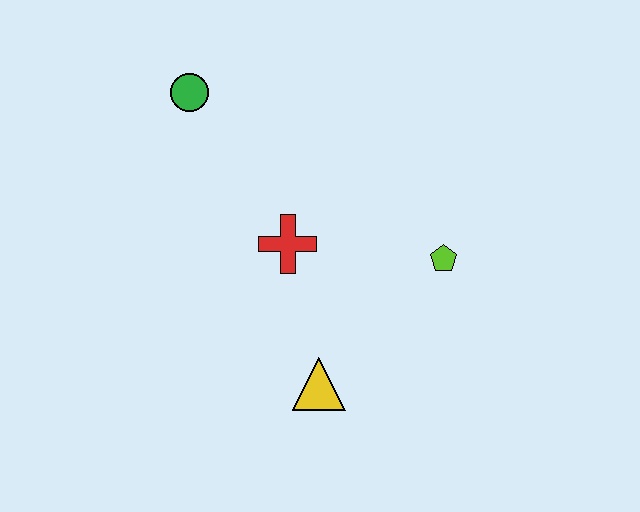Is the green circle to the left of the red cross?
Yes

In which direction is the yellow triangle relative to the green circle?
The yellow triangle is below the green circle.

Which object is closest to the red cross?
The yellow triangle is closest to the red cross.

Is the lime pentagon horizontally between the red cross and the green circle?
No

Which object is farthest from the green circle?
The yellow triangle is farthest from the green circle.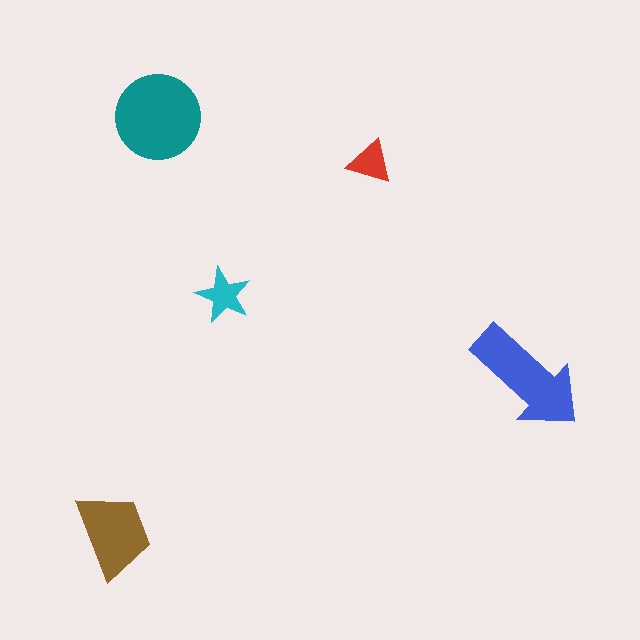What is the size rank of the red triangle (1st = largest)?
5th.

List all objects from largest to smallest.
The teal circle, the blue arrow, the brown trapezoid, the cyan star, the red triangle.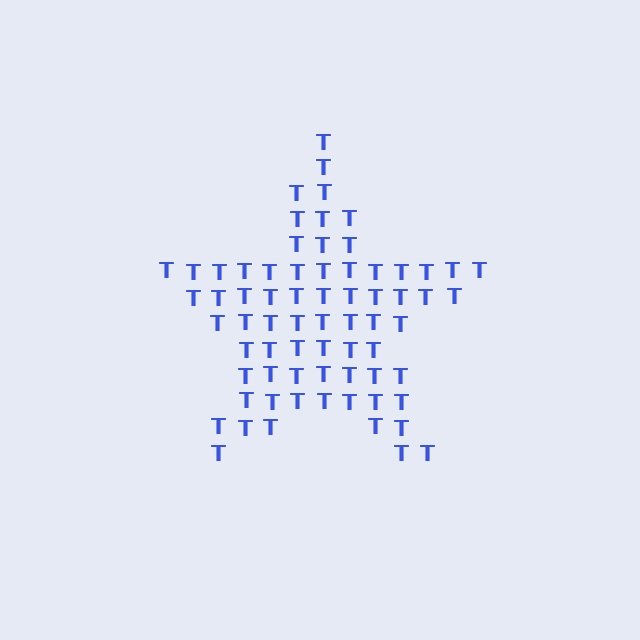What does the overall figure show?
The overall figure shows a star.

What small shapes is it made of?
It is made of small letter T's.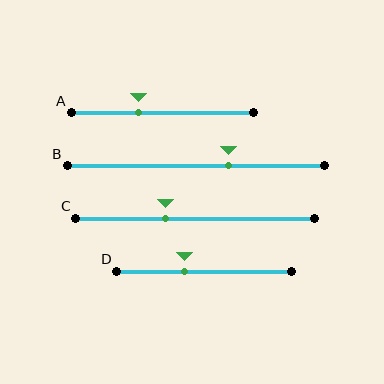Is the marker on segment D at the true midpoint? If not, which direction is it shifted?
No, the marker on segment D is shifted to the left by about 11% of the segment length.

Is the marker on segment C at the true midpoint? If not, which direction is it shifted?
No, the marker on segment C is shifted to the left by about 13% of the segment length.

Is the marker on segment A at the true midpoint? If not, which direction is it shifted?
No, the marker on segment A is shifted to the left by about 13% of the segment length.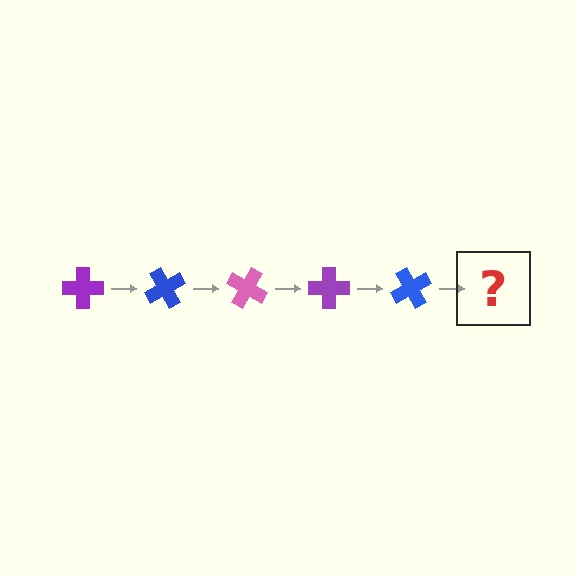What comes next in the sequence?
The next element should be a pink cross, rotated 300 degrees from the start.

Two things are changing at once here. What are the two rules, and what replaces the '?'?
The two rules are that it rotates 60 degrees each step and the color cycles through purple, blue, and pink. The '?' should be a pink cross, rotated 300 degrees from the start.